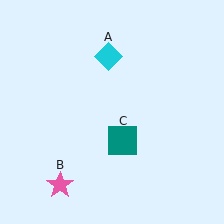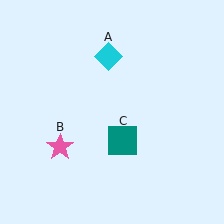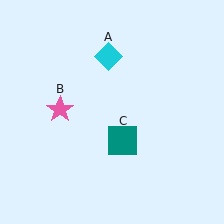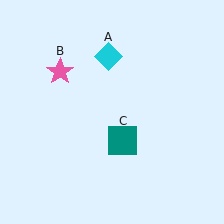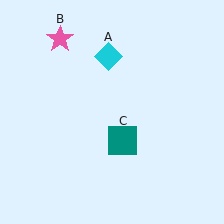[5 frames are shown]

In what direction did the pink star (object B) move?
The pink star (object B) moved up.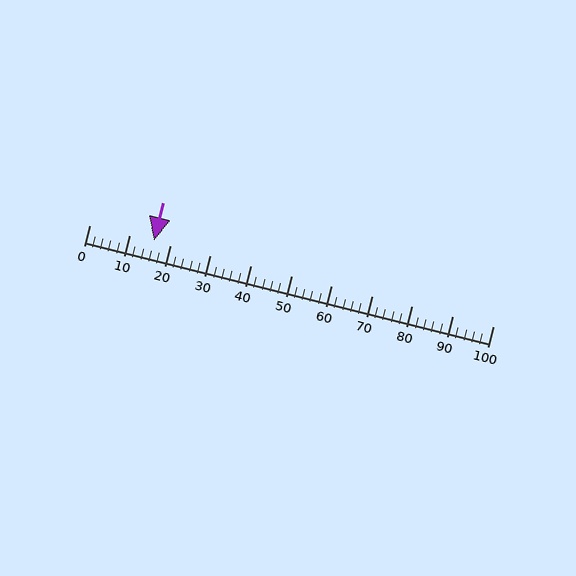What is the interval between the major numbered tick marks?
The major tick marks are spaced 10 units apart.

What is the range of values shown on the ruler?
The ruler shows values from 0 to 100.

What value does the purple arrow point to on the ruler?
The purple arrow points to approximately 16.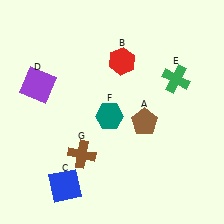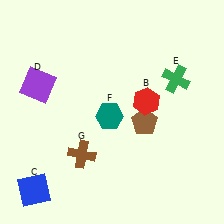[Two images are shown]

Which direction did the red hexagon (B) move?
The red hexagon (B) moved down.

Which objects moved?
The objects that moved are: the red hexagon (B), the blue square (C).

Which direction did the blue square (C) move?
The blue square (C) moved left.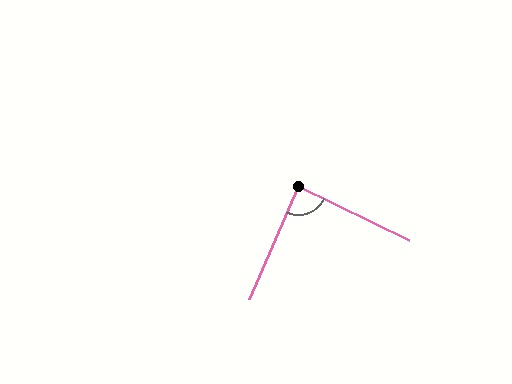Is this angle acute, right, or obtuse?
It is approximately a right angle.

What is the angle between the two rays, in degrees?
Approximately 87 degrees.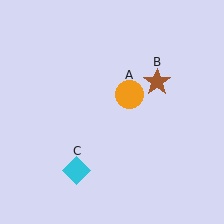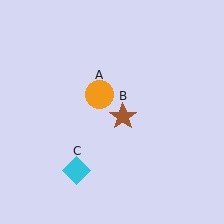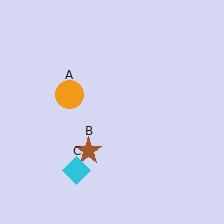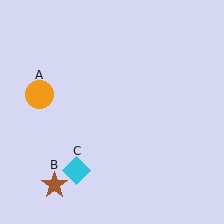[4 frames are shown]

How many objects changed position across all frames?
2 objects changed position: orange circle (object A), brown star (object B).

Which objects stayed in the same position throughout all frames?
Cyan diamond (object C) remained stationary.